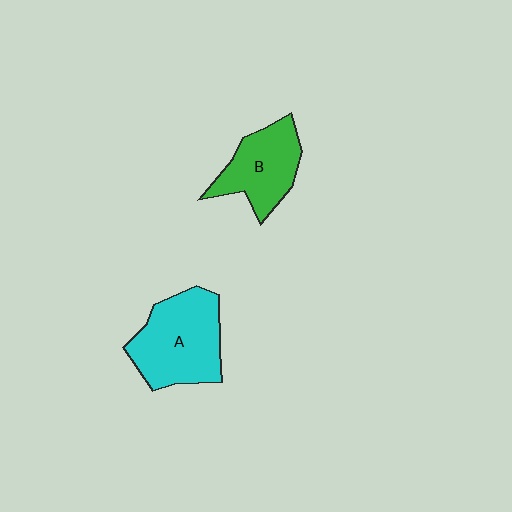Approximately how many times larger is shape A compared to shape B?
Approximately 1.3 times.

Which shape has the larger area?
Shape A (cyan).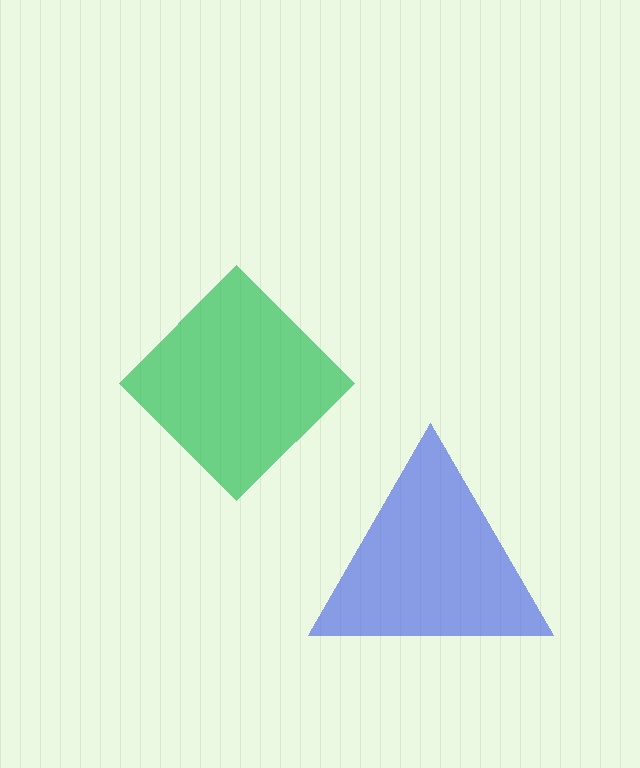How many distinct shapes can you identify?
There are 2 distinct shapes: a green diamond, a blue triangle.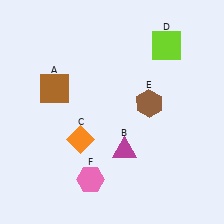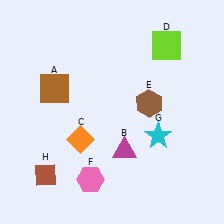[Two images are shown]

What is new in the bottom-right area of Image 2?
A cyan star (G) was added in the bottom-right area of Image 2.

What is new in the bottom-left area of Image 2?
A brown diamond (H) was added in the bottom-left area of Image 2.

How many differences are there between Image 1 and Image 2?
There are 2 differences between the two images.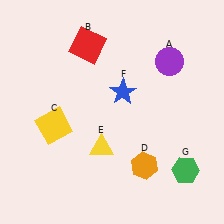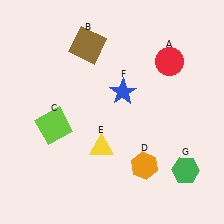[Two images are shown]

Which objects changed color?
A changed from purple to red. B changed from red to brown. C changed from yellow to lime.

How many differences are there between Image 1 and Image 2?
There are 3 differences between the two images.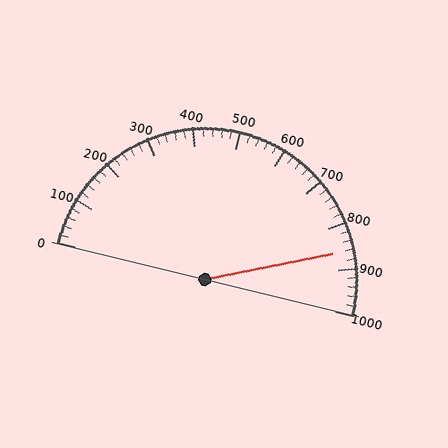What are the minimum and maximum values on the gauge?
The gauge ranges from 0 to 1000.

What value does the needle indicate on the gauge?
The needle indicates approximately 860.